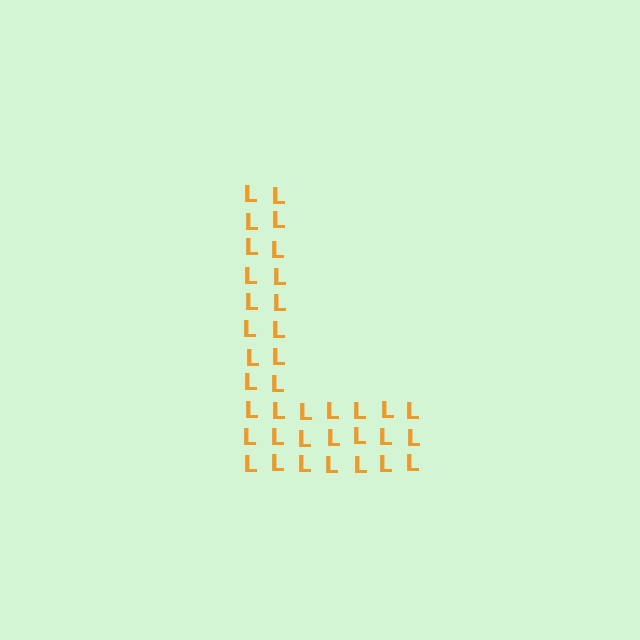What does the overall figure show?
The overall figure shows the letter L.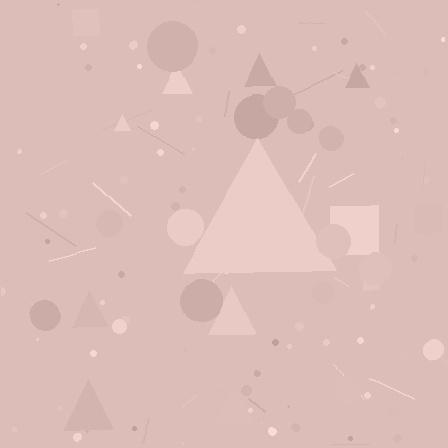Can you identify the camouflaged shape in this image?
The camouflaged shape is a triangle.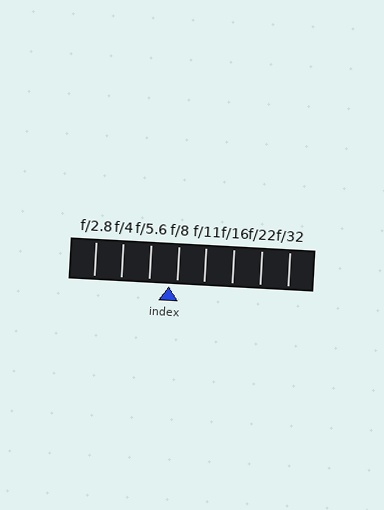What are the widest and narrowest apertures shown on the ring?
The widest aperture shown is f/2.8 and the narrowest is f/32.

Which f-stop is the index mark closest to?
The index mark is closest to f/8.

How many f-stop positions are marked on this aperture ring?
There are 8 f-stop positions marked.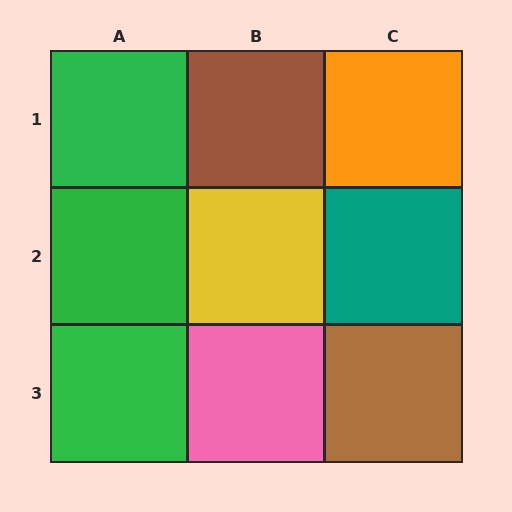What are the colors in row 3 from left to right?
Green, pink, brown.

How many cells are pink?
1 cell is pink.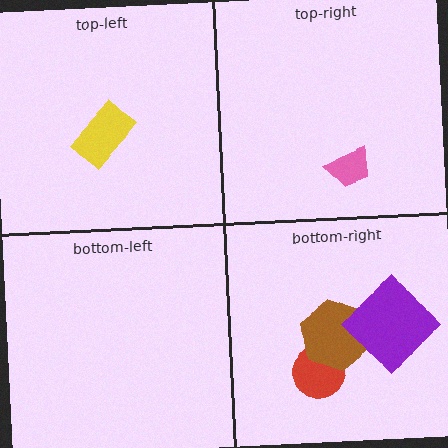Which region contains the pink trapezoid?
The top-right region.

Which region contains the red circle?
The bottom-right region.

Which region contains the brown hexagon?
The bottom-right region.